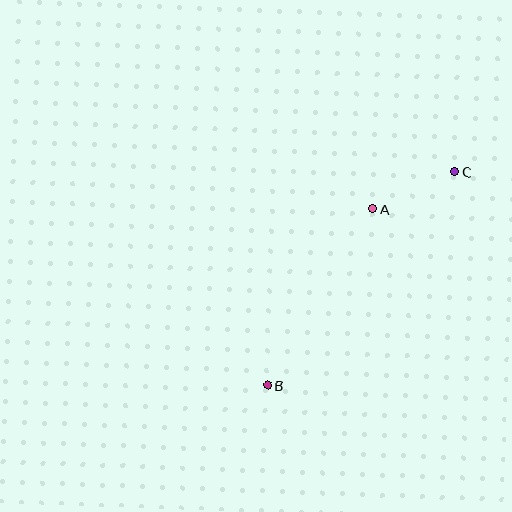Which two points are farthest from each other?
Points B and C are farthest from each other.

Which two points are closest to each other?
Points A and C are closest to each other.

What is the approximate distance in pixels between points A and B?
The distance between A and B is approximately 205 pixels.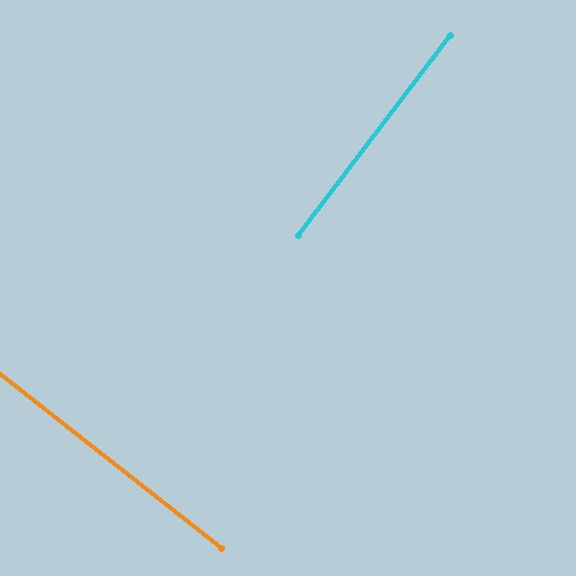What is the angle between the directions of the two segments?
Approximately 89 degrees.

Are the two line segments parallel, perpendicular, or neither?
Perpendicular — they meet at approximately 89°.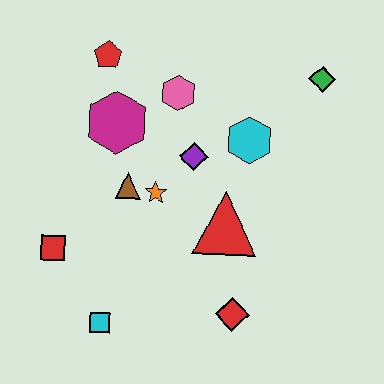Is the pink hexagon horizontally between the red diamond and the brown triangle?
Yes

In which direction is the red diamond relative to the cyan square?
The red diamond is to the right of the cyan square.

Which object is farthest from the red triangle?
The red pentagon is farthest from the red triangle.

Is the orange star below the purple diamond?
Yes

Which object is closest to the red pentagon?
The magenta hexagon is closest to the red pentagon.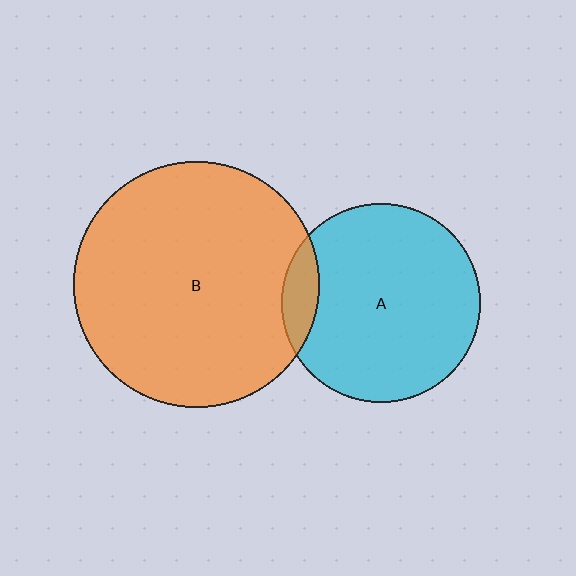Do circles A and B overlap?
Yes.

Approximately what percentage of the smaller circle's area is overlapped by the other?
Approximately 10%.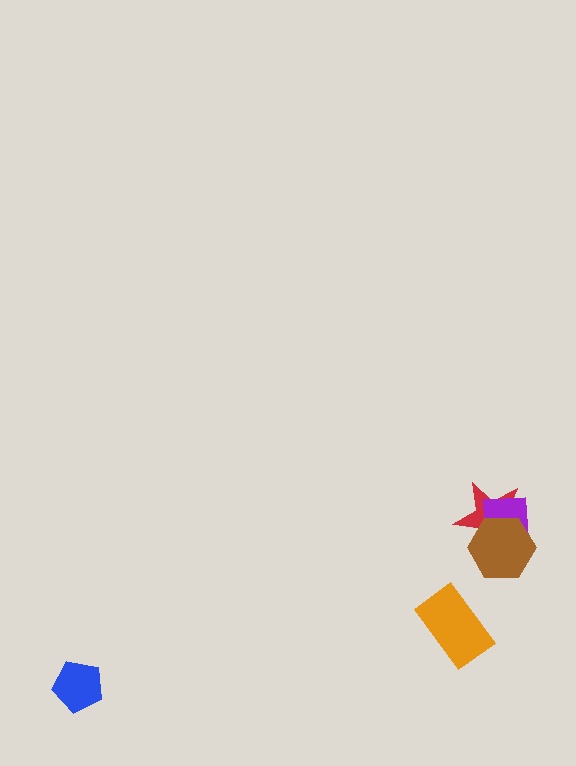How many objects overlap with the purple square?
2 objects overlap with the purple square.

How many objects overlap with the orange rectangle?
0 objects overlap with the orange rectangle.